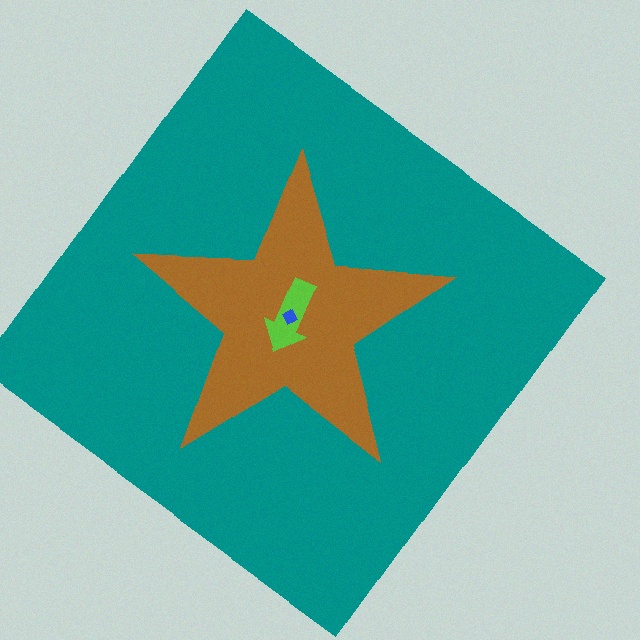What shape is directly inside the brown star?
The lime arrow.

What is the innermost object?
The blue diamond.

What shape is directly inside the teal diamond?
The brown star.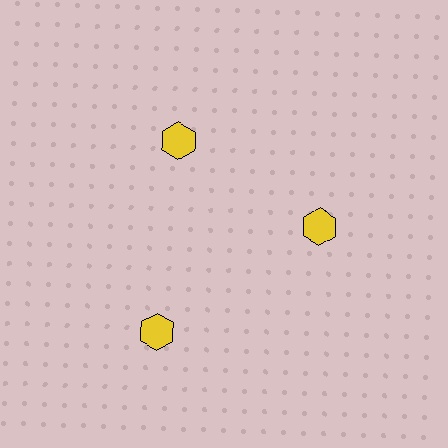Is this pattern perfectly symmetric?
No. The 3 yellow hexagons are arranged in a ring, but one element near the 7 o'clock position is pushed outward from the center, breaking the 3-fold rotational symmetry.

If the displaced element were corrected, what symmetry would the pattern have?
It would have 3-fold rotational symmetry — the pattern would map onto itself every 120 degrees.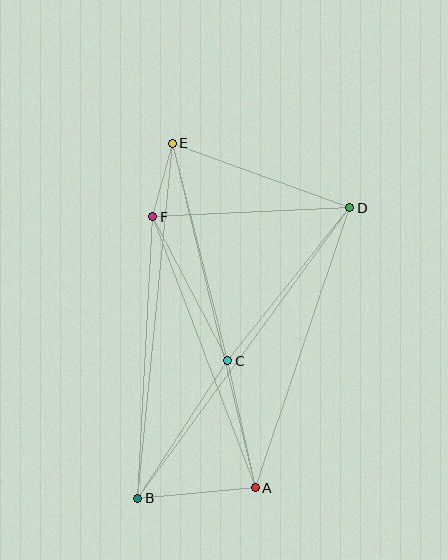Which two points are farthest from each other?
Points B and D are farthest from each other.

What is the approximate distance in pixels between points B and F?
The distance between B and F is approximately 282 pixels.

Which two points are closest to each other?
Points E and F are closest to each other.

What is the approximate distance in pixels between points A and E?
The distance between A and E is approximately 354 pixels.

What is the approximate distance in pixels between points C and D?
The distance between C and D is approximately 196 pixels.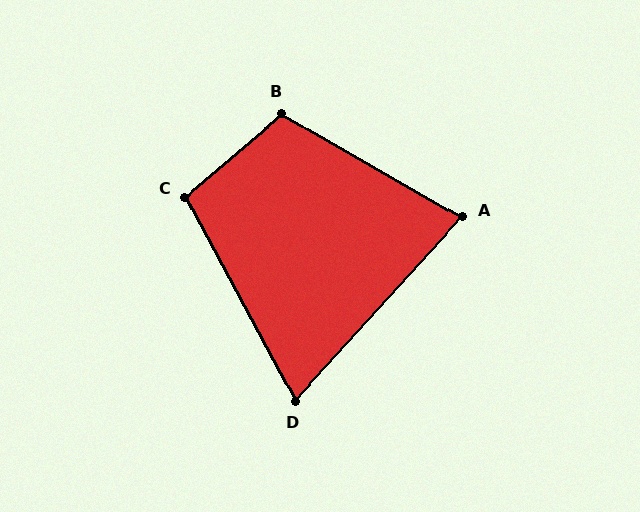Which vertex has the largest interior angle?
B, at approximately 109 degrees.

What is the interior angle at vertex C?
Approximately 102 degrees (obtuse).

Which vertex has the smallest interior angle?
D, at approximately 71 degrees.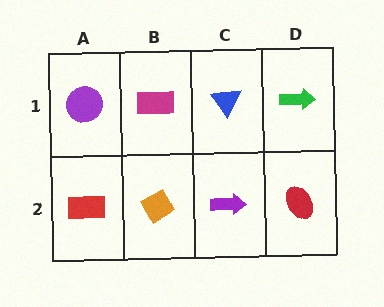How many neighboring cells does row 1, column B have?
3.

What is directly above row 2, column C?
A blue triangle.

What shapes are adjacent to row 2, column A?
A purple circle (row 1, column A), an orange diamond (row 2, column B).